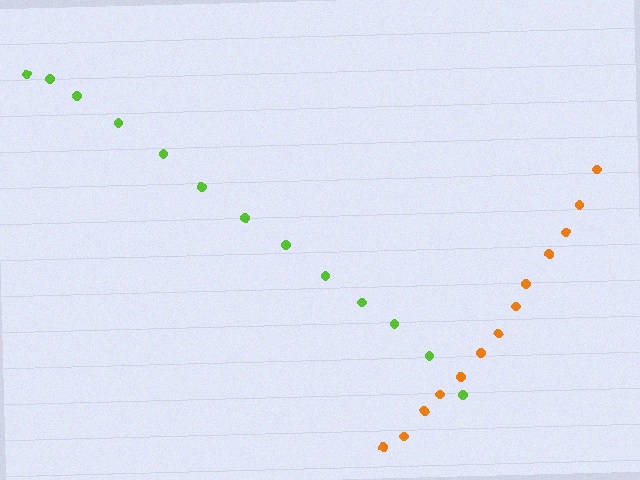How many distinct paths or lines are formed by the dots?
There are 2 distinct paths.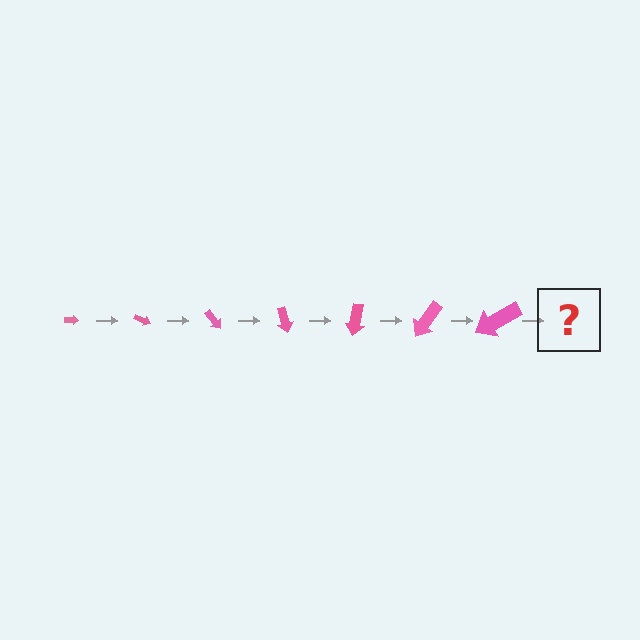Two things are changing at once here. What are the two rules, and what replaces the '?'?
The two rules are that the arrow grows larger each step and it rotates 25 degrees each step. The '?' should be an arrow, larger than the previous one and rotated 175 degrees from the start.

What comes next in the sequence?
The next element should be an arrow, larger than the previous one and rotated 175 degrees from the start.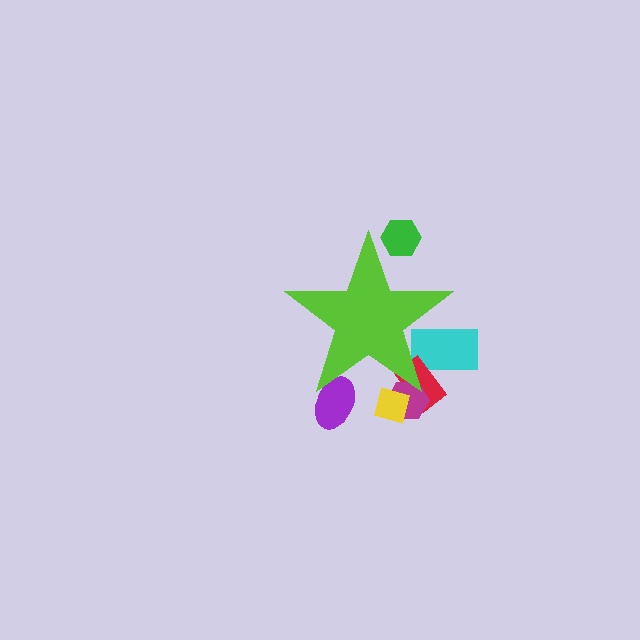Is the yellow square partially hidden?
Yes, the yellow square is partially hidden behind the lime star.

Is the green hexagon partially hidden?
Yes, the green hexagon is partially hidden behind the lime star.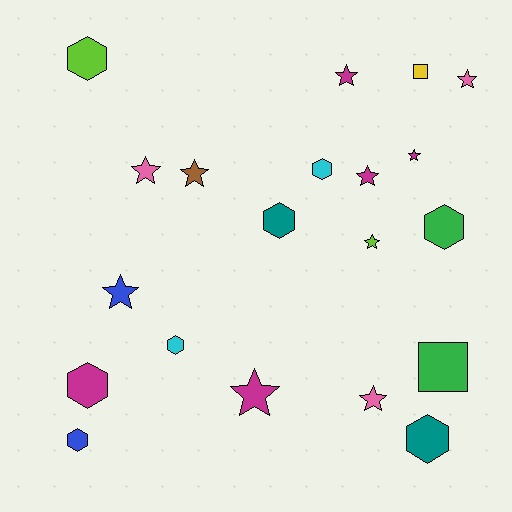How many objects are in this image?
There are 20 objects.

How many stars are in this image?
There are 10 stars.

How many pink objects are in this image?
There are 3 pink objects.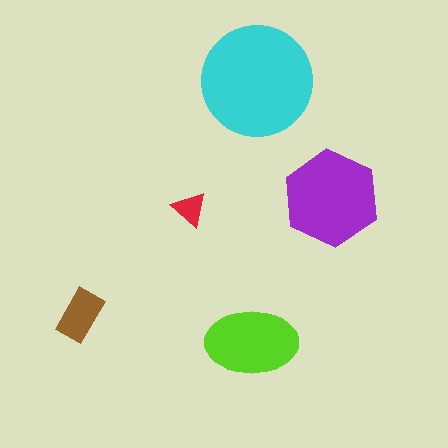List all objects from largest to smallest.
The cyan circle, the purple hexagon, the lime ellipse, the brown rectangle, the red triangle.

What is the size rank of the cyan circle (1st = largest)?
1st.